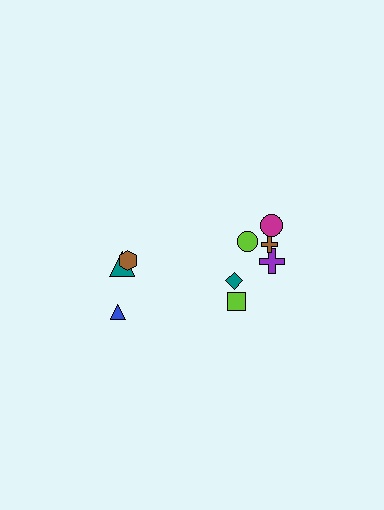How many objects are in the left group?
There are 3 objects.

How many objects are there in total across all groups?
There are 9 objects.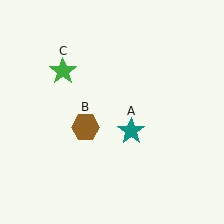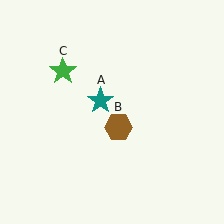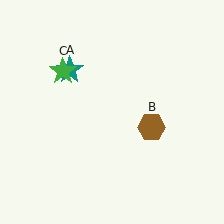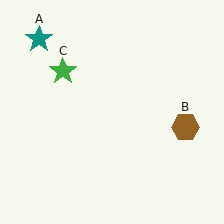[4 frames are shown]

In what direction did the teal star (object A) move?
The teal star (object A) moved up and to the left.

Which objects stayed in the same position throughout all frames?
Green star (object C) remained stationary.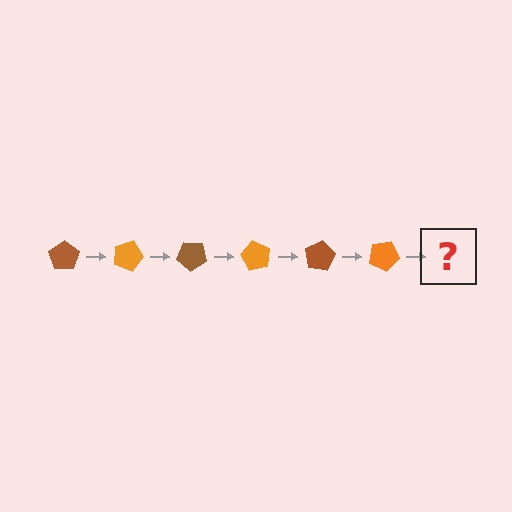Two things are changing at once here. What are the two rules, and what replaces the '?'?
The two rules are that it rotates 20 degrees each step and the color cycles through brown and orange. The '?' should be a brown pentagon, rotated 120 degrees from the start.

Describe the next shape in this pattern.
It should be a brown pentagon, rotated 120 degrees from the start.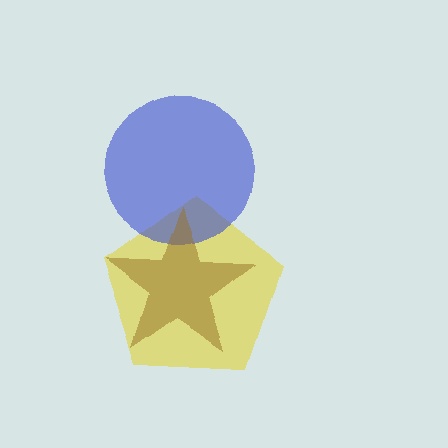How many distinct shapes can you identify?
There are 3 distinct shapes: a yellow pentagon, a blue circle, a brown star.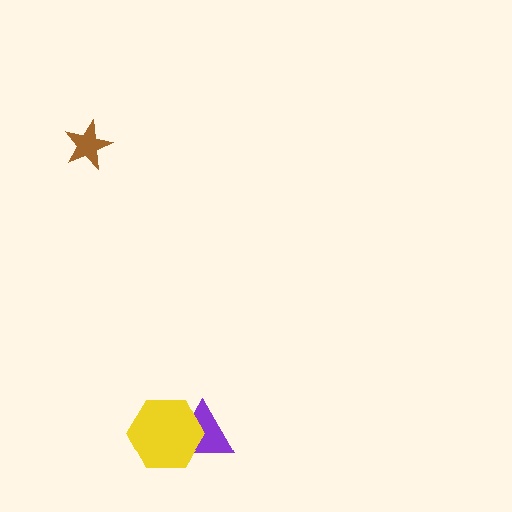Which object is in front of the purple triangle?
The yellow hexagon is in front of the purple triangle.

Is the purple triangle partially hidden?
Yes, it is partially covered by another shape.